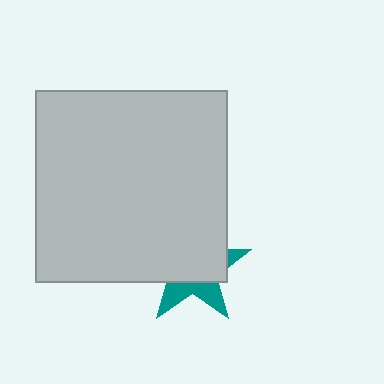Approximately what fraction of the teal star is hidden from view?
Roughly 66% of the teal star is hidden behind the light gray rectangle.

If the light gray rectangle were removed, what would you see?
You would see the complete teal star.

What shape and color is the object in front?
The object in front is a light gray rectangle.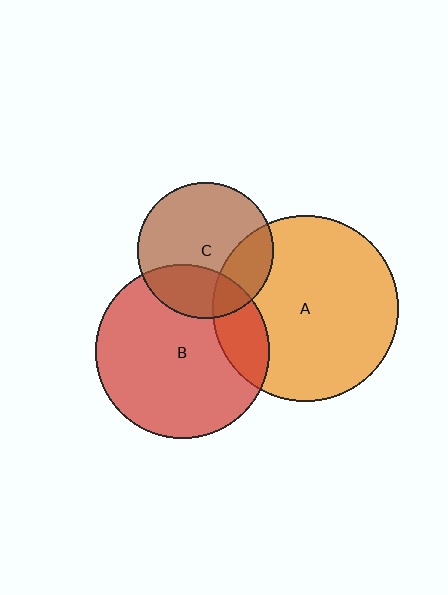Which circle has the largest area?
Circle A (orange).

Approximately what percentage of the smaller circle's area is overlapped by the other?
Approximately 25%.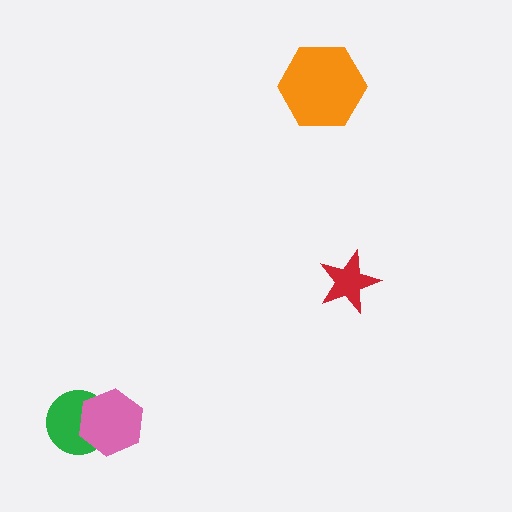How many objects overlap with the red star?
0 objects overlap with the red star.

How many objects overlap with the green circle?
1 object overlaps with the green circle.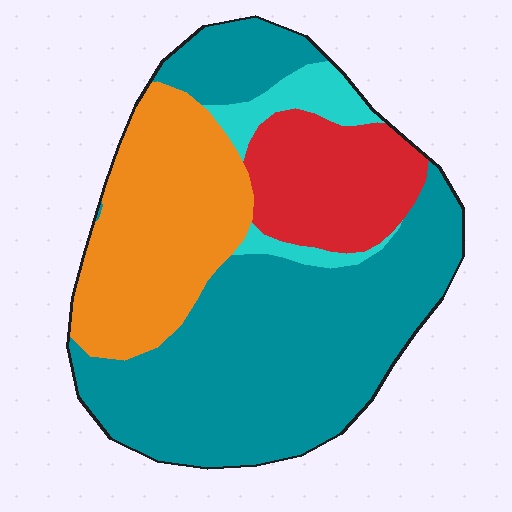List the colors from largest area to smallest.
From largest to smallest: teal, orange, red, cyan.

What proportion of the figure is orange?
Orange covers roughly 25% of the figure.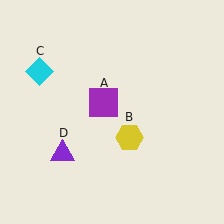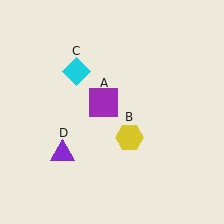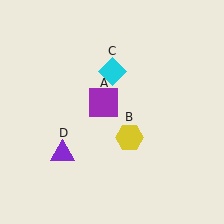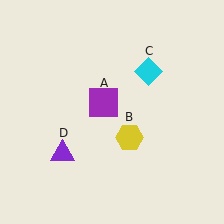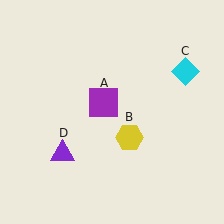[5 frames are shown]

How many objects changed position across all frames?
1 object changed position: cyan diamond (object C).